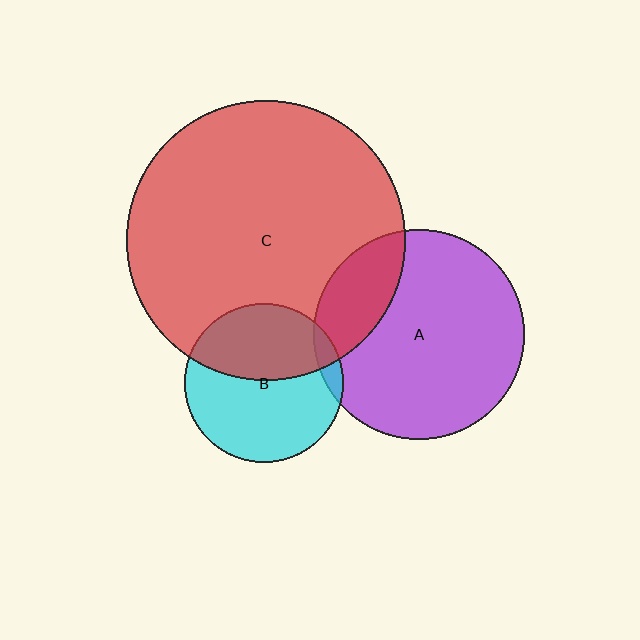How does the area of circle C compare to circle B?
Approximately 3.1 times.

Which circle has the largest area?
Circle C (red).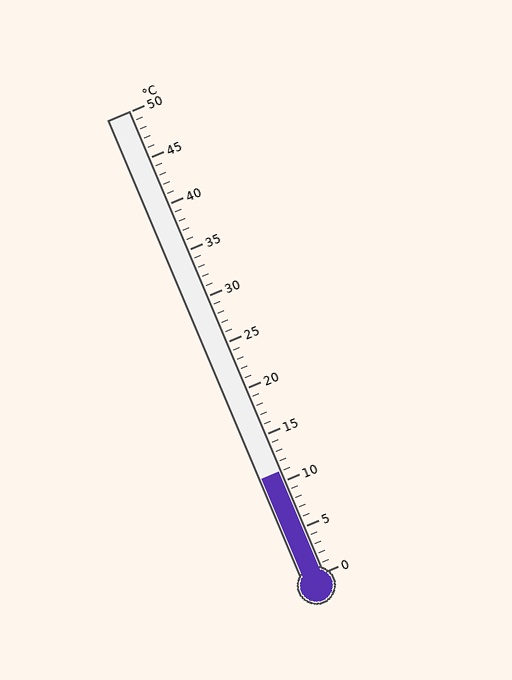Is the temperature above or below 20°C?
The temperature is below 20°C.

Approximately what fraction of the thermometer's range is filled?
The thermometer is filled to approximately 20% of its range.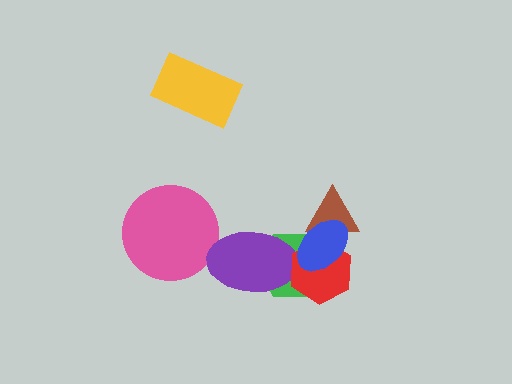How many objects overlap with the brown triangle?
2 objects overlap with the brown triangle.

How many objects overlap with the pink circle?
0 objects overlap with the pink circle.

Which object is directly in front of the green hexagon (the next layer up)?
The purple ellipse is directly in front of the green hexagon.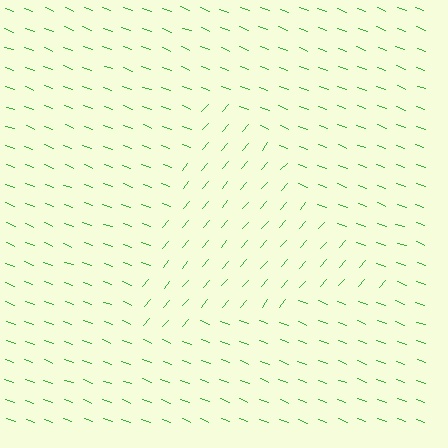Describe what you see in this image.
The image is filled with small green line segments. A triangle region in the image has lines oriented differently from the surrounding lines, creating a visible texture boundary.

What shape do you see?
I see a triangle.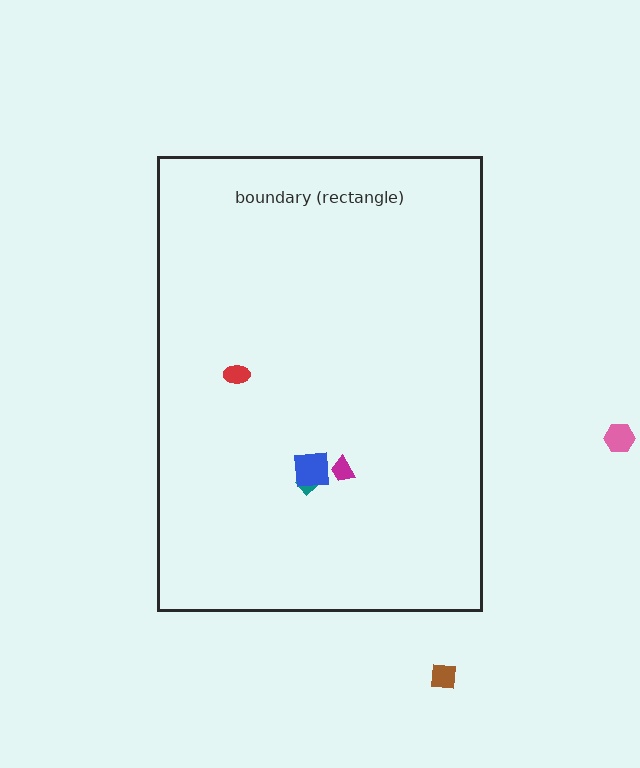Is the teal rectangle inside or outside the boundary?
Inside.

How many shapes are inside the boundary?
4 inside, 2 outside.